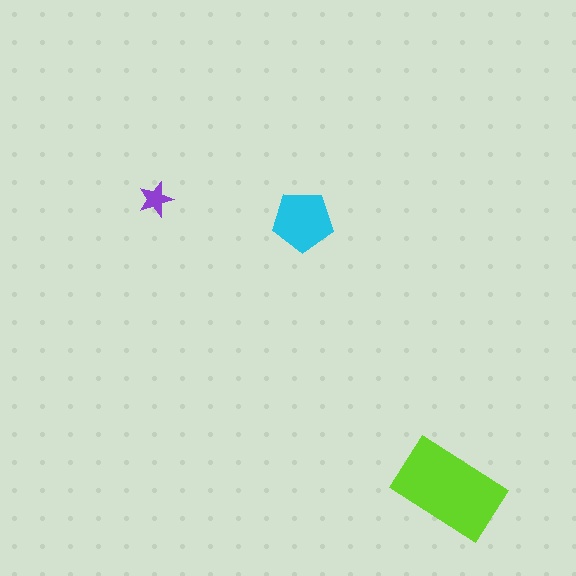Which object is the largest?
The lime rectangle.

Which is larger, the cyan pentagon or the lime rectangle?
The lime rectangle.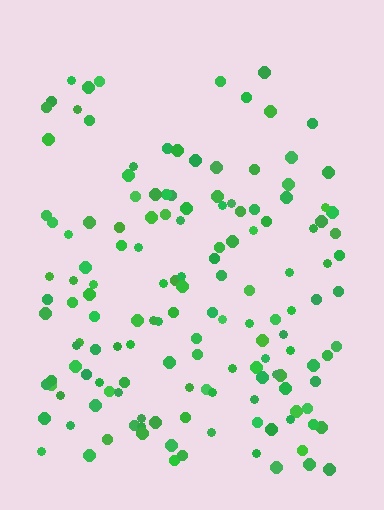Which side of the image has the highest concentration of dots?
The bottom.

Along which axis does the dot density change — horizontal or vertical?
Vertical.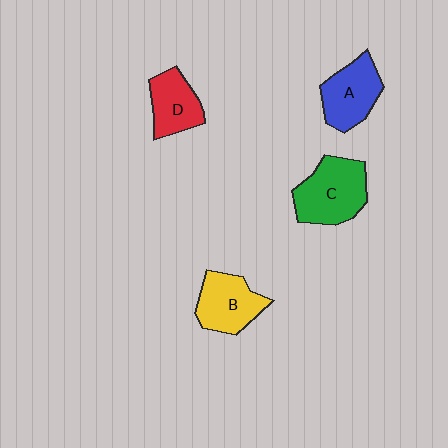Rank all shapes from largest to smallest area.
From largest to smallest: C (green), A (blue), B (yellow), D (red).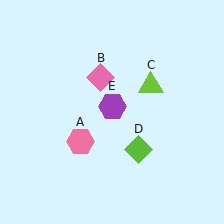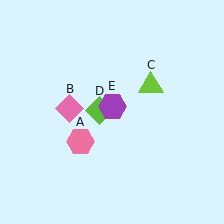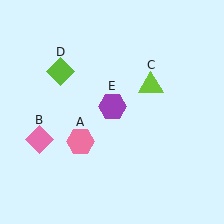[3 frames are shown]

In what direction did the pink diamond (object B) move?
The pink diamond (object B) moved down and to the left.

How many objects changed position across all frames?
2 objects changed position: pink diamond (object B), lime diamond (object D).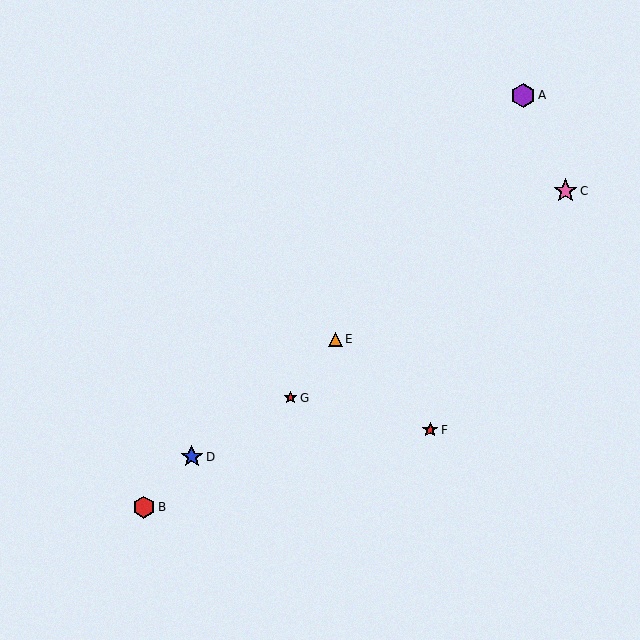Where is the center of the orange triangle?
The center of the orange triangle is at (335, 339).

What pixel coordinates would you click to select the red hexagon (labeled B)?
Click at (144, 507) to select the red hexagon B.